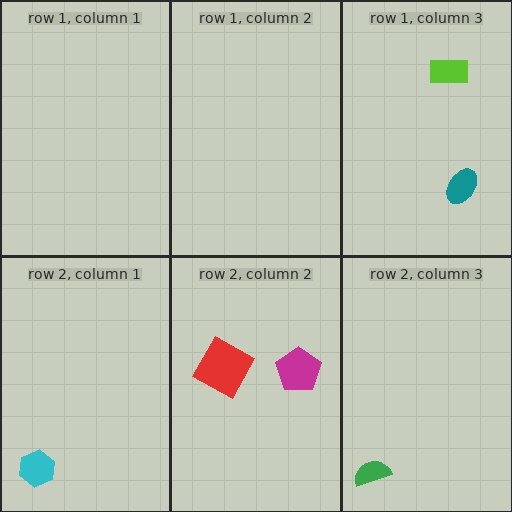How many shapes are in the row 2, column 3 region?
1.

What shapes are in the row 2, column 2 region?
The magenta pentagon, the red square.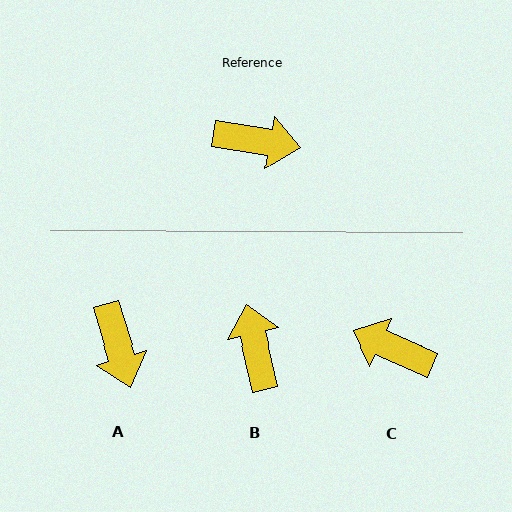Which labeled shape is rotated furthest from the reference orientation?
C, about 165 degrees away.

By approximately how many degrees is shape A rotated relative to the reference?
Approximately 64 degrees clockwise.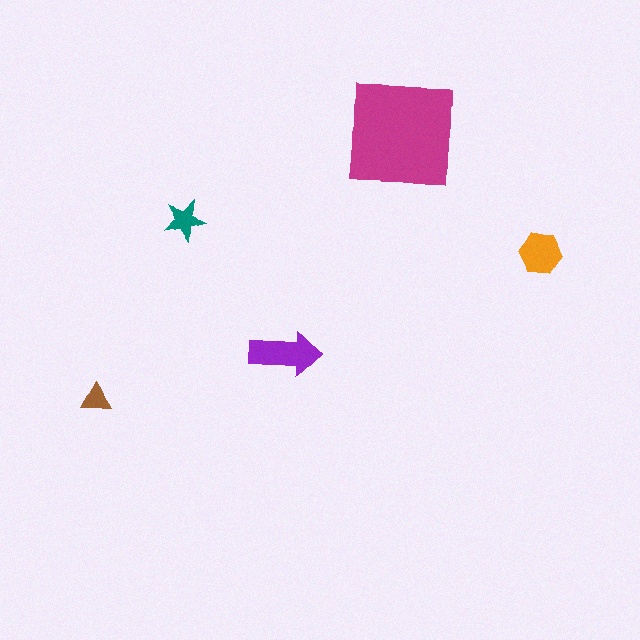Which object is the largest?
The magenta square.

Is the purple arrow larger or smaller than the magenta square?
Smaller.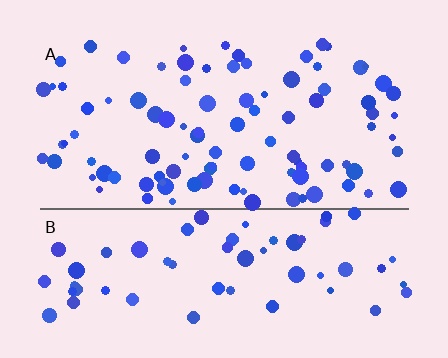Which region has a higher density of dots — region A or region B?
A (the top).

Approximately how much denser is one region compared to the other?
Approximately 1.4× — region A over region B.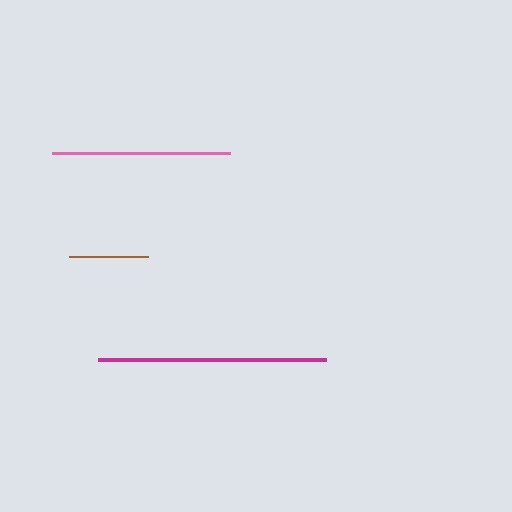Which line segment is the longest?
The magenta line is the longest at approximately 228 pixels.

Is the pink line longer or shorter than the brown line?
The pink line is longer than the brown line.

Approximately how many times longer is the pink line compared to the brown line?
The pink line is approximately 2.3 times the length of the brown line.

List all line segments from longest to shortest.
From longest to shortest: magenta, pink, brown.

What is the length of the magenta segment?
The magenta segment is approximately 228 pixels long.